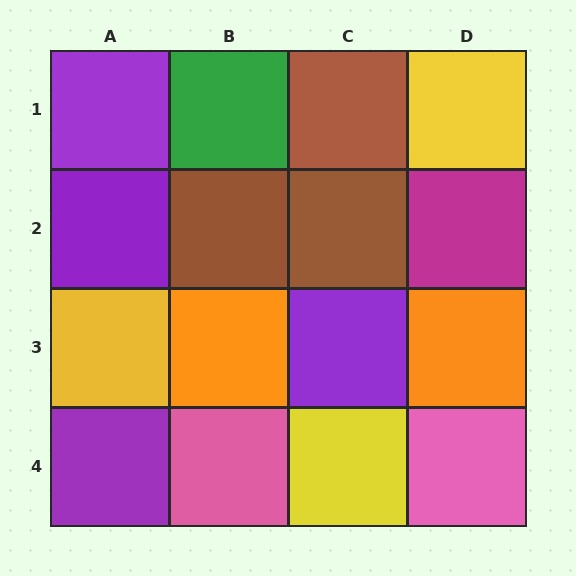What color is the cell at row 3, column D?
Orange.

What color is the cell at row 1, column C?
Brown.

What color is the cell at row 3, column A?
Yellow.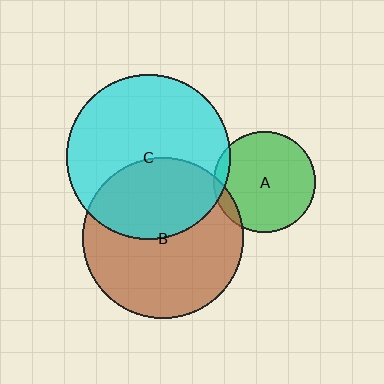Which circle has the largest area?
Circle C (cyan).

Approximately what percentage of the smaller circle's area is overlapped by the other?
Approximately 10%.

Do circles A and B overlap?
Yes.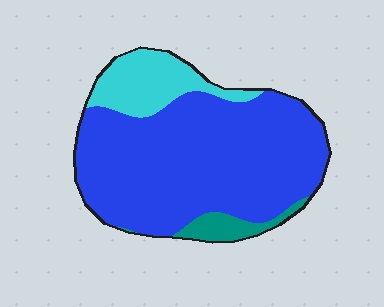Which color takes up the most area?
Blue, at roughly 75%.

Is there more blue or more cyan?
Blue.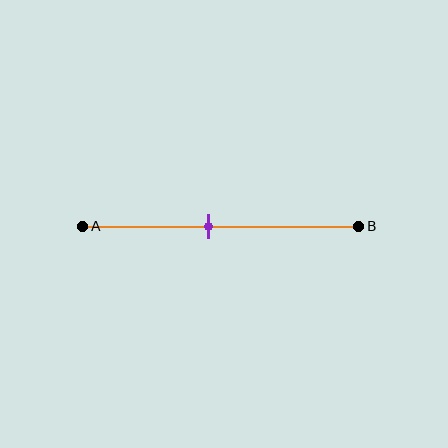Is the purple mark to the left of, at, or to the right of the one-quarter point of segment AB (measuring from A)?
The purple mark is to the right of the one-quarter point of segment AB.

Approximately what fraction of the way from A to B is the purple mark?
The purple mark is approximately 45% of the way from A to B.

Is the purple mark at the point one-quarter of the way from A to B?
No, the mark is at about 45% from A, not at the 25% one-quarter point.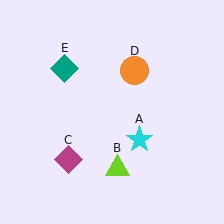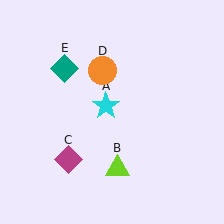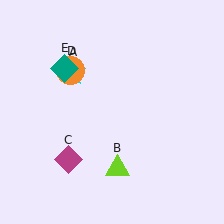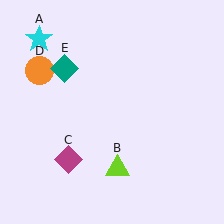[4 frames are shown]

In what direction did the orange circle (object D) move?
The orange circle (object D) moved left.